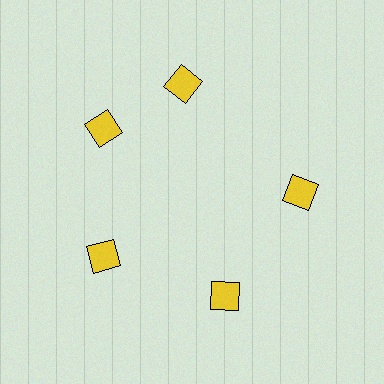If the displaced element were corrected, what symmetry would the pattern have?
It would have 5-fold rotational symmetry — the pattern would map onto itself every 72 degrees.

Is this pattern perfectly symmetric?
No. The 5 yellow squares are arranged in a ring, but one element near the 1 o'clock position is rotated out of alignment along the ring, breaking the 5-fold rotational symmetry.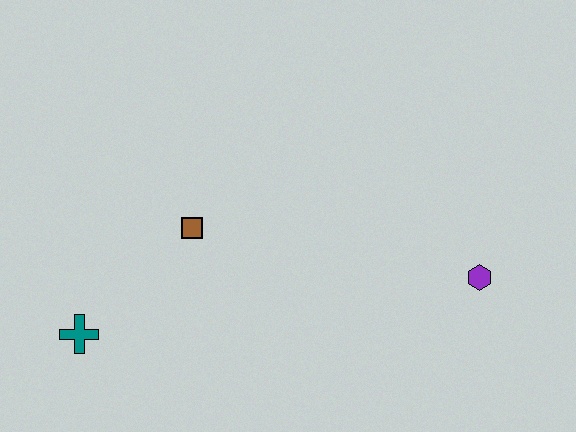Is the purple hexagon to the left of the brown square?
No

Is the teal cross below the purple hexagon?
Yes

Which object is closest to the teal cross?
The brown square is closest to the teal cross.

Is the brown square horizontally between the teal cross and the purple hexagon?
Yes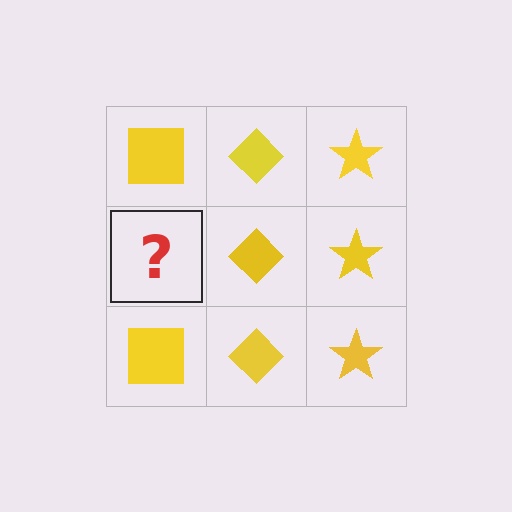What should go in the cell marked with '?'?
The missing cell should contain a yellow square.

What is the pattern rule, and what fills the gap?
The rule is that each column has a consistent shape. The gap should be filled with a yellow square.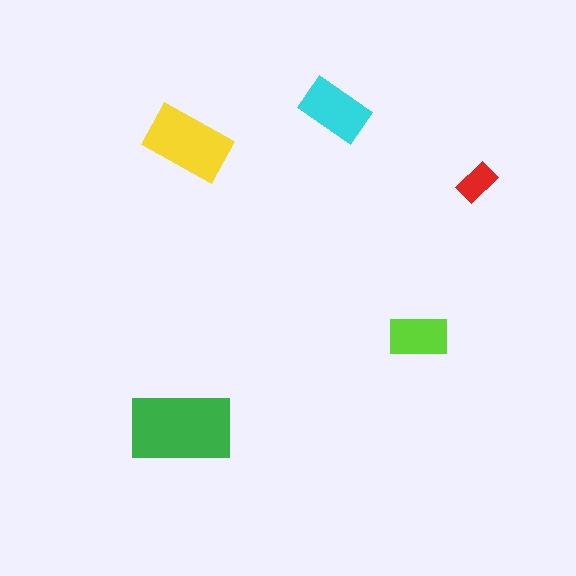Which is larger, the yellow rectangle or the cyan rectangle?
The yellow one.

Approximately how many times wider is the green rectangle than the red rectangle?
About 2.5 times wider.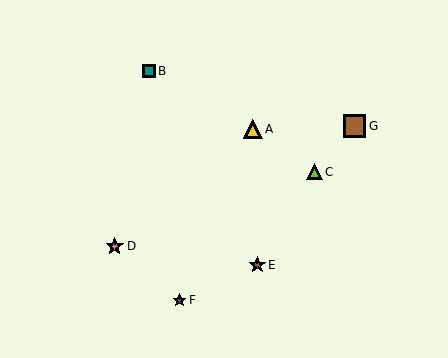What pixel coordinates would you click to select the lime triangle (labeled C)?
Click at (314, 172) to select the lime triangle C.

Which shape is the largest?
The brown square (labeled G) is the largest.